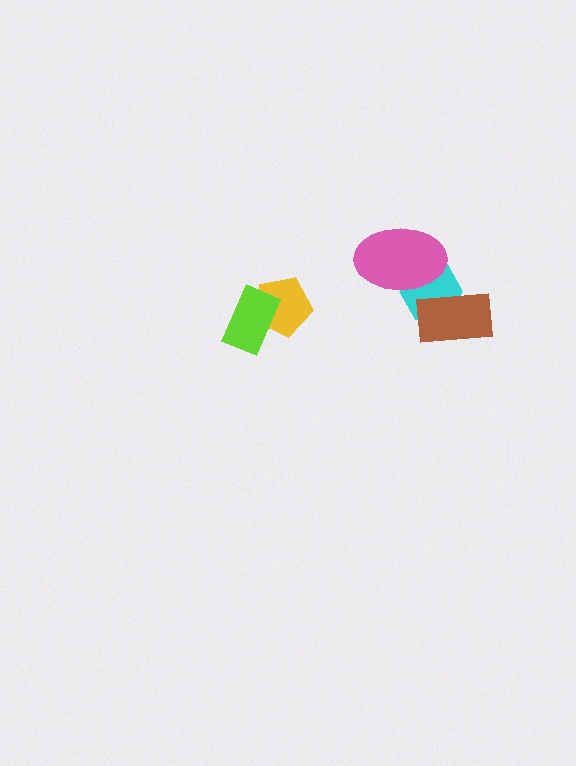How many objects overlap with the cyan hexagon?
2 objects overlap with the cyan hexagon.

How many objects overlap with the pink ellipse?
1 object overlaps with the pink ellipse.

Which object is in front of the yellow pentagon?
The lime rectangle is in front of the yellow pentagon.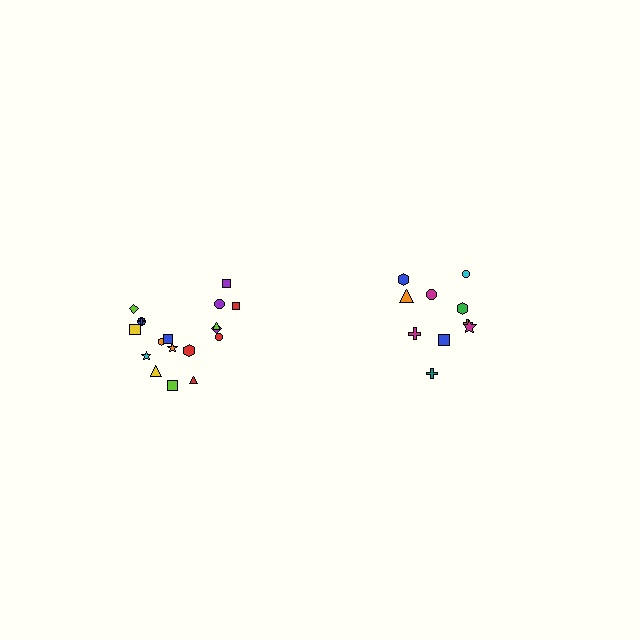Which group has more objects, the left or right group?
The left group.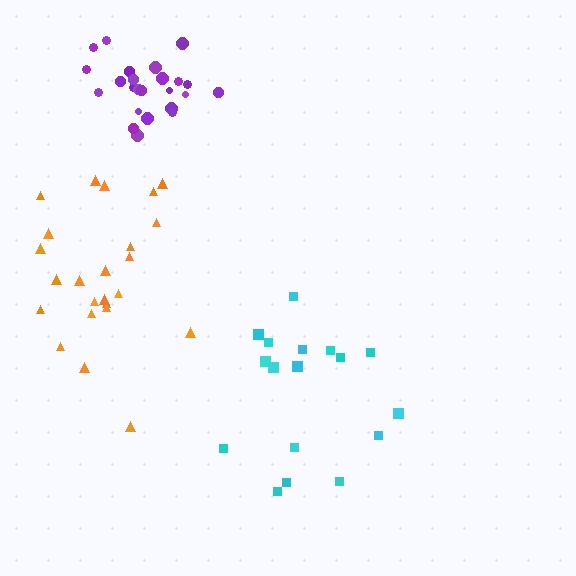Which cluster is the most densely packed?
Purple.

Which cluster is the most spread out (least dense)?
Orange.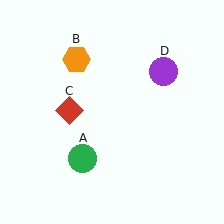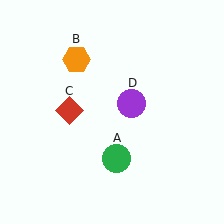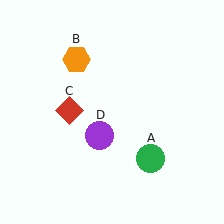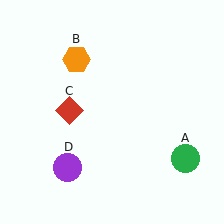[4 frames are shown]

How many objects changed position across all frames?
2 objects changed position: green circle (object A), purple circle (object D).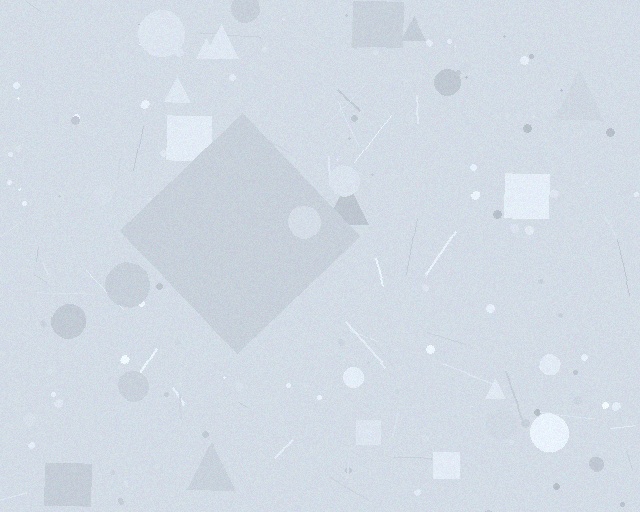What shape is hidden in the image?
A diamond is hidden in the image.